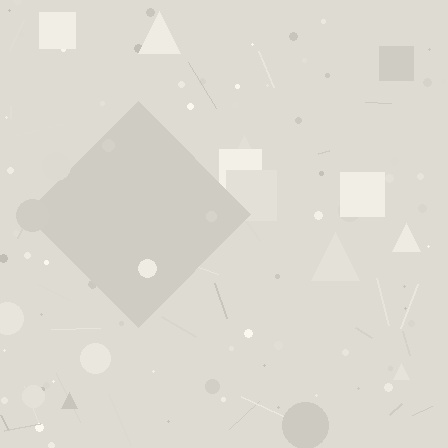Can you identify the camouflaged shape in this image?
The camouflaged shape is a diamond.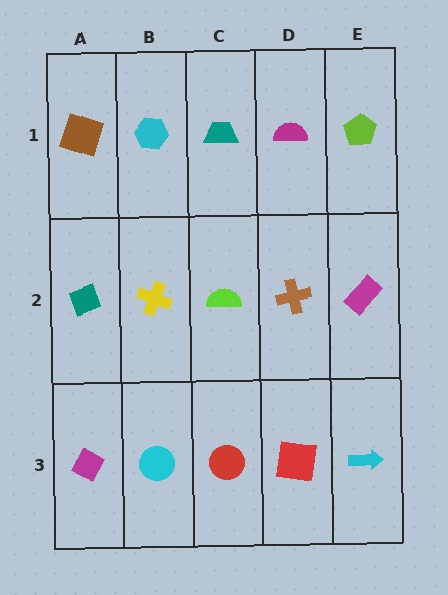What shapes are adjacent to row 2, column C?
A teal trapezoid (row 1, column C), a red circle (row 3, column C), a yellow cross (row 2, column B), a brown cross (row 2, column D).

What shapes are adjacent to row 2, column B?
A cyan hexagon (row 1, column B), a cyan circle (row 3, column B), a teal diamond (row 2, column A), a lime semicircle (row 2, column C).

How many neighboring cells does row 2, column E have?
3.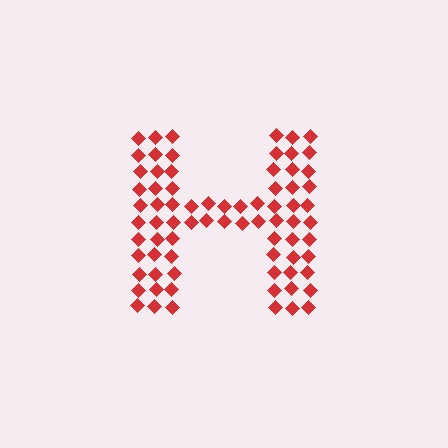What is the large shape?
The large shape is the letter H.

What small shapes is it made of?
It is made of small diamonds.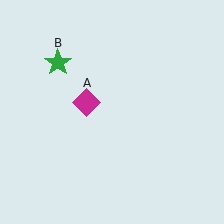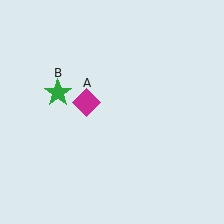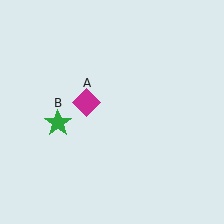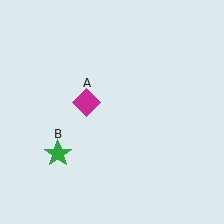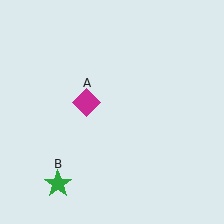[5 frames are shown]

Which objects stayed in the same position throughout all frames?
Magenta diamond (object A) remained stationary.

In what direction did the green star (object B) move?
The green star (object B) moved down.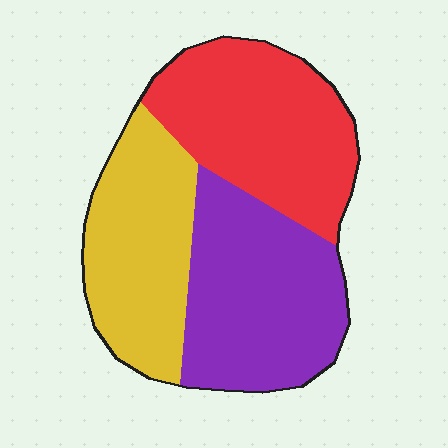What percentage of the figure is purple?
Purple takes up about three eighths (3/8) of the figure.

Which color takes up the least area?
Yellow, at roughly 30%.